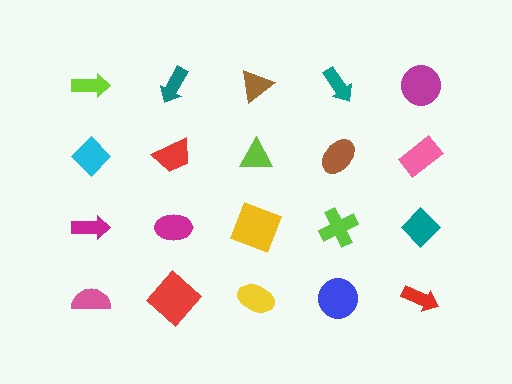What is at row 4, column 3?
A yellow ellipse.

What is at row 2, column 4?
A brown ellipse.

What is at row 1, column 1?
A lime arrow.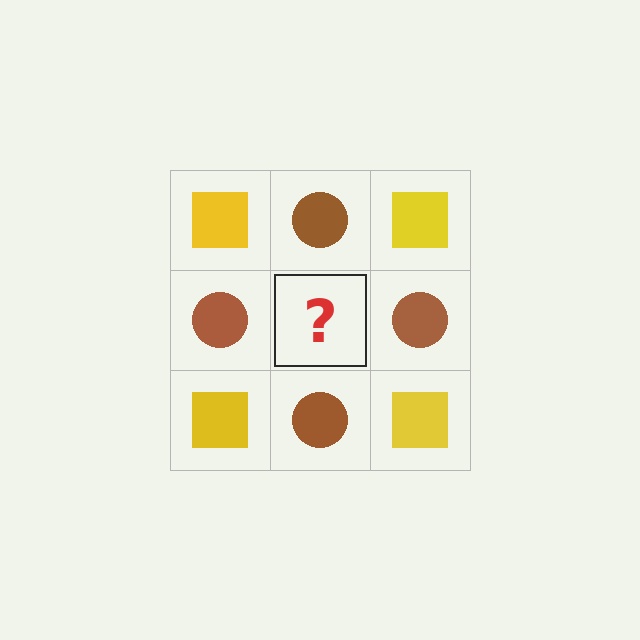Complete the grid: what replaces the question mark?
The question mark should be replaced with a yellow square.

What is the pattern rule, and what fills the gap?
The rule is that it alternates yellow square and brown circle in a checkerboard pattern. The gap should be filled with a yellow square.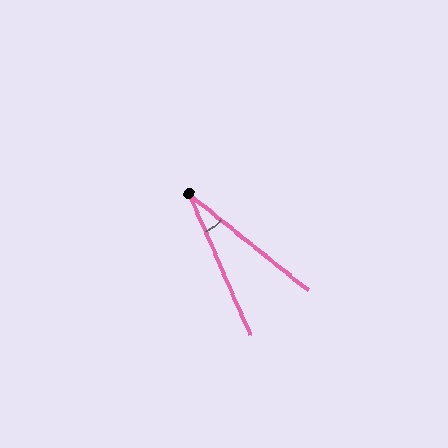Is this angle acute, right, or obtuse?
It is acute.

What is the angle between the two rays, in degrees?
Approximately 28 degrees.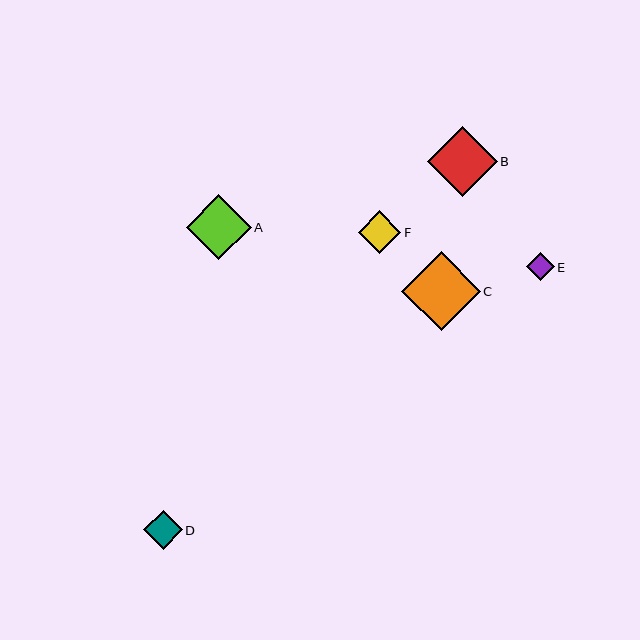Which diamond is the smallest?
Diamond E is the smallest with a size of approximately 28 pixels.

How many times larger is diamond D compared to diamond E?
Diamond D is approximately 1.4 times the size of diamond E.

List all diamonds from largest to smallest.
From largest to smallest: C, B, A, F, D, E.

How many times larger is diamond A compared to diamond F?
Diamond A is approximately 1.5 times the size of diamond F.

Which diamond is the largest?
Diamond C is the largest with a size of approximately 78 pixels.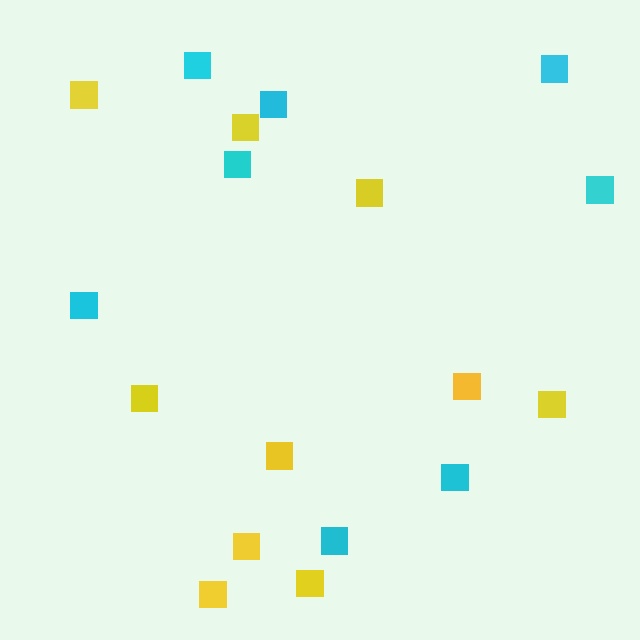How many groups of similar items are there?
There are 2 groups: one group of yellow squares (10) and one group of cyan squares (8).